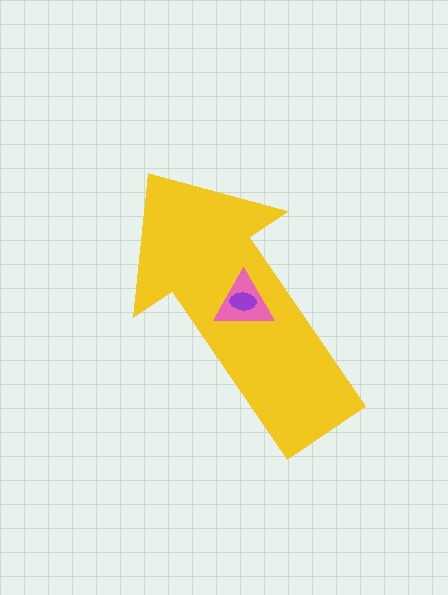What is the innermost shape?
The purple ellipse.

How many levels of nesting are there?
3.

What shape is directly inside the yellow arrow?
The pink triangle.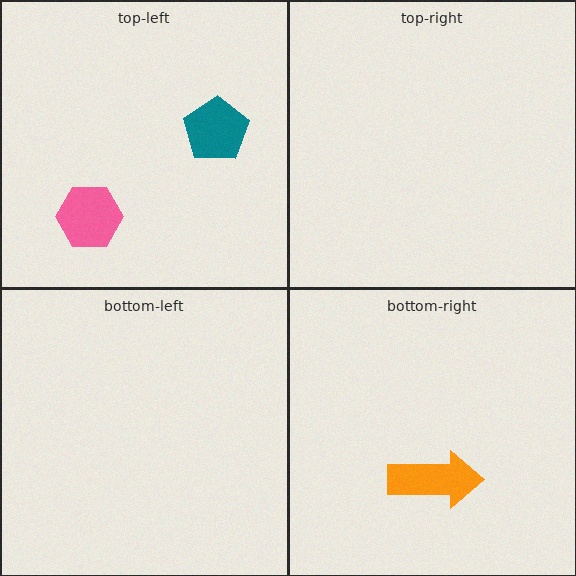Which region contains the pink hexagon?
The top-left region.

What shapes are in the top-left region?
The teal pentagon, the pink hexagon.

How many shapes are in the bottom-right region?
1.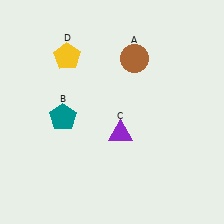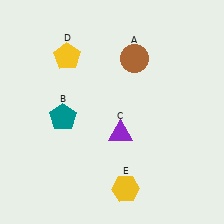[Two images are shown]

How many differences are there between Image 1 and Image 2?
There is 1 difference between the two images.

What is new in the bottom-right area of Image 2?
A yellow hexagon (E) was added in the bottom-right area of Image 2.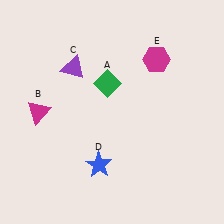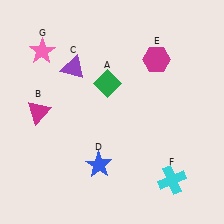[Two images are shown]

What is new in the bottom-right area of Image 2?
A cyan cross (F) was added in the bottom-right area of Image 2.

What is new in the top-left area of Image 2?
A pink star (G) was added in the top-left area of Image 2.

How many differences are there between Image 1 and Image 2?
There are 2 differences between the two images.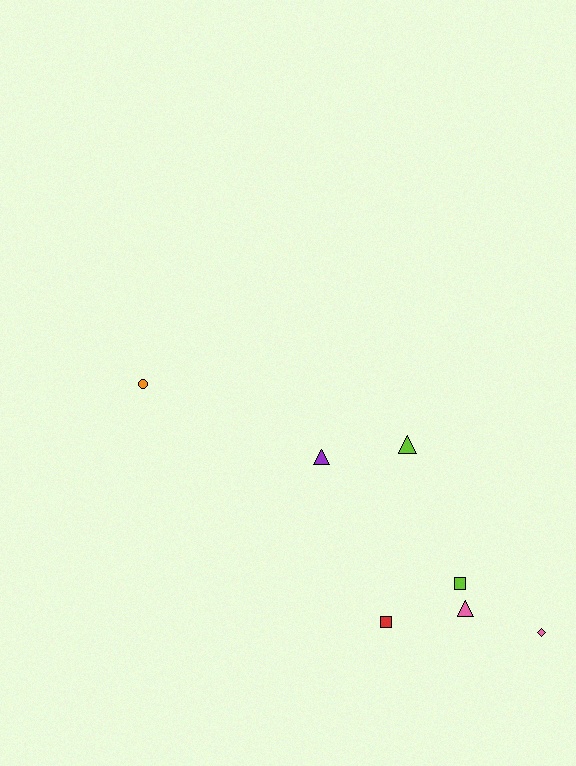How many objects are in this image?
There are 7 objects.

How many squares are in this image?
There are 2 squares.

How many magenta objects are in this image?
There are no magenta objects.